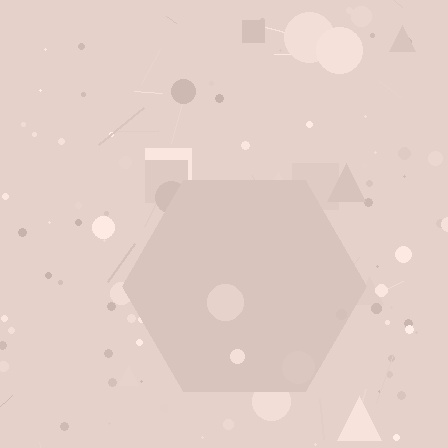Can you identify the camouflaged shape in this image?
The camouflaged shape is a hexagon.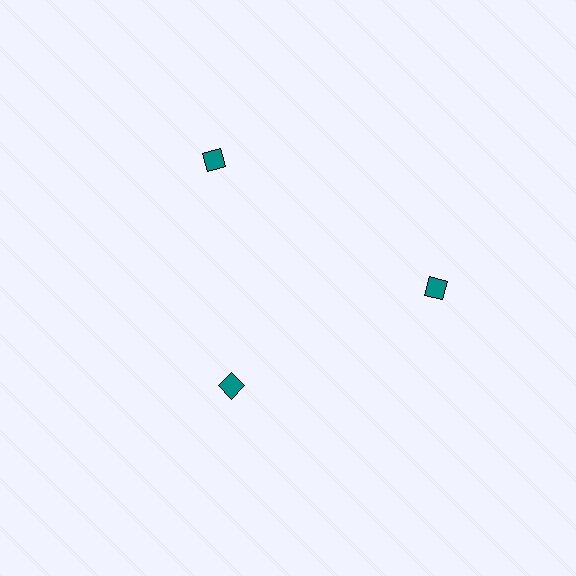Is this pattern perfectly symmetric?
No. The 3 teal squares are arranged in a ring, but one element near the 7 o'clock position is pulled inward toward the center, breaking the 3-fold rotational symmetry.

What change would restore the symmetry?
The symmetry would be restored by moving it outward, back onto the ring so that all 3 squares sit at equal angles and equal distance from the center.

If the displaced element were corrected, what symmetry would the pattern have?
It would have 3-fold rotational symmetry — the pattern would map onto itself every 120 degrees.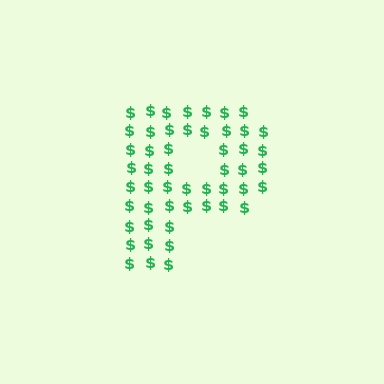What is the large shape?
The large shape is the letter P.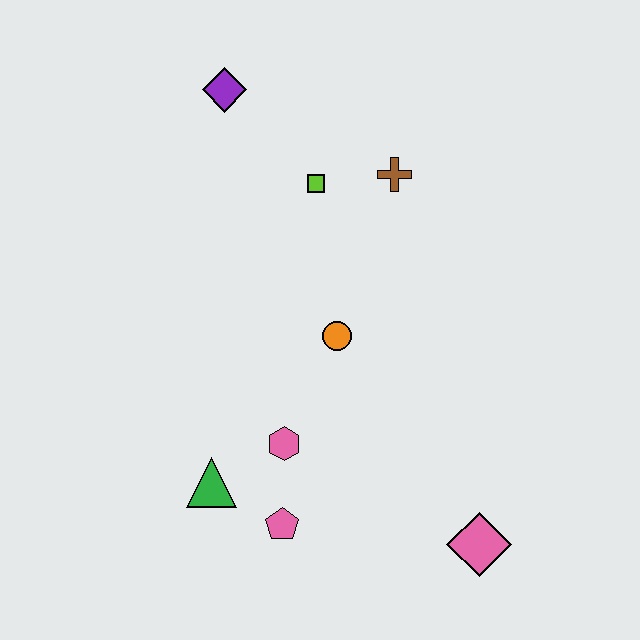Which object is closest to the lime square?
The brown cross is closest to the lime square.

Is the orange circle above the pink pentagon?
Yes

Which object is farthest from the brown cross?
The pink diamond is farthest from the brown cross.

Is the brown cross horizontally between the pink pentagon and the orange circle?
No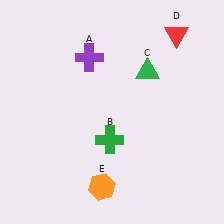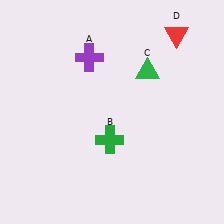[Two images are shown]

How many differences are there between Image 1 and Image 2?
There is 1 difference between the two images.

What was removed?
The orange hexagon (E) was removed in Image 2.